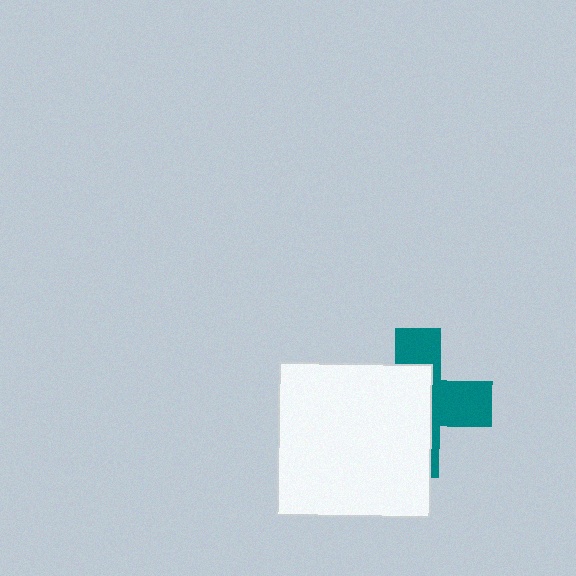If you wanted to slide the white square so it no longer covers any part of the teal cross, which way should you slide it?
Slide it left — that is the most direct way to separate the two shapes.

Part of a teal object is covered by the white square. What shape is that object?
It is a cross.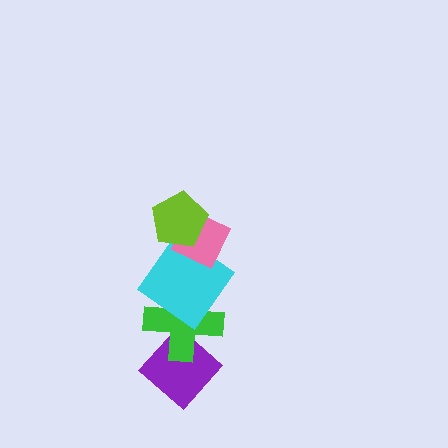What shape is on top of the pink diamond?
The lime pentagon is on top of the pink diamond.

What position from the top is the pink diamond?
The pink diamond is 2nd from the top.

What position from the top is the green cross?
The green cross is 4th from the top.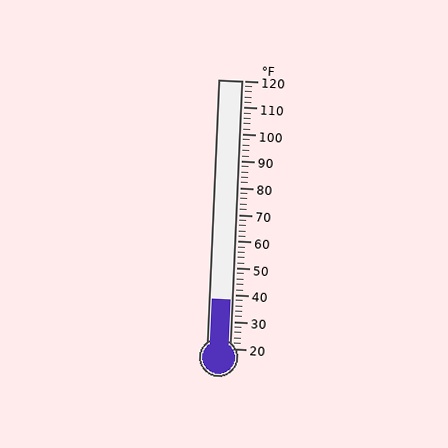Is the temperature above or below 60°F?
The temperature is below 60°F.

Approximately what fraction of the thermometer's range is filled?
The thermometer is filled to approximately 20% of its range.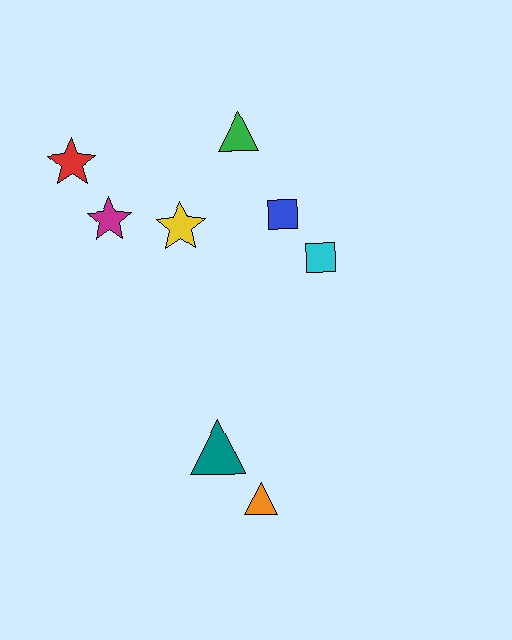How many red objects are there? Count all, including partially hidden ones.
There is 1 red object.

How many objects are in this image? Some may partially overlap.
There are 8 objects.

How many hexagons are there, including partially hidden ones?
There are no hexagons.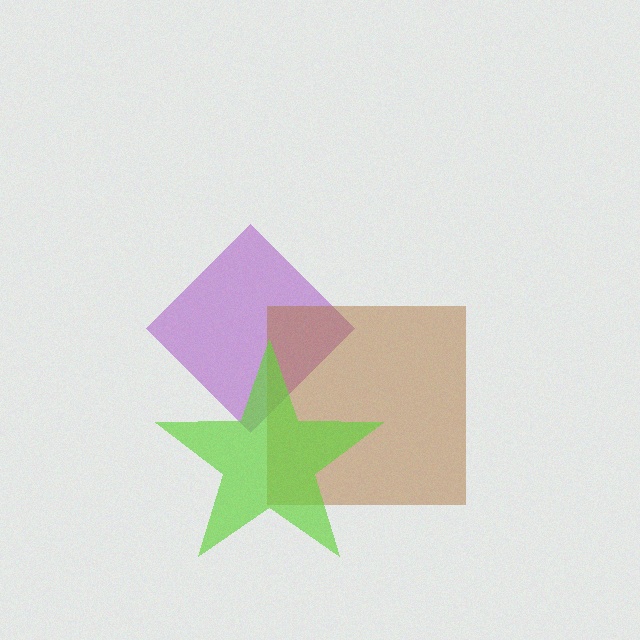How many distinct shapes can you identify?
There are 3 distinct shapes: a purple diamond, a brown square, a lime star.